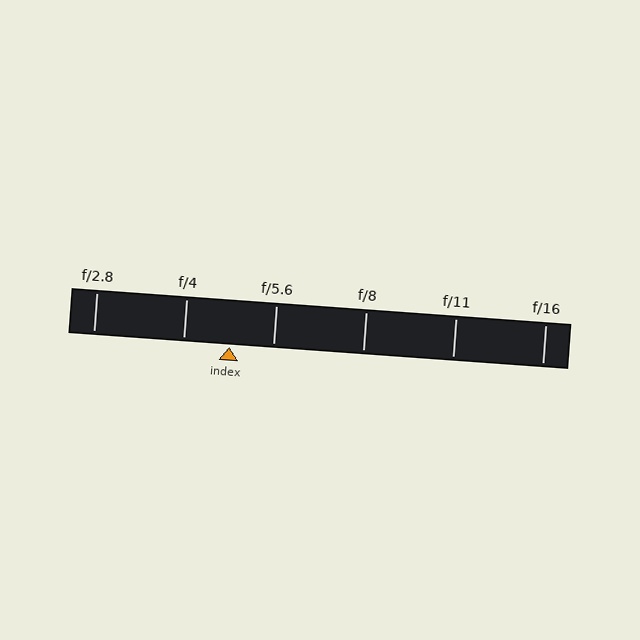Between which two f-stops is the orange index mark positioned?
The index mark is between f/4 and f/5.6.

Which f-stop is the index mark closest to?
The index mark is closest to f/5.6.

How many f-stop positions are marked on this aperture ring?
There are 6 f-stop positions marked.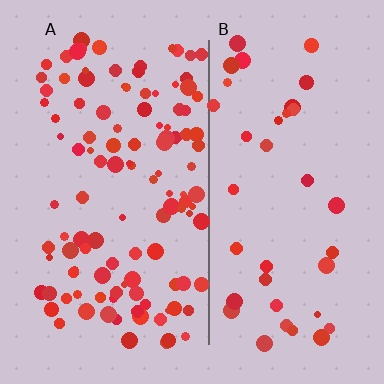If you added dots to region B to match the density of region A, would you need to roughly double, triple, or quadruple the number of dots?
Approximately triple.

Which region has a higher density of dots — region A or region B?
A (the left).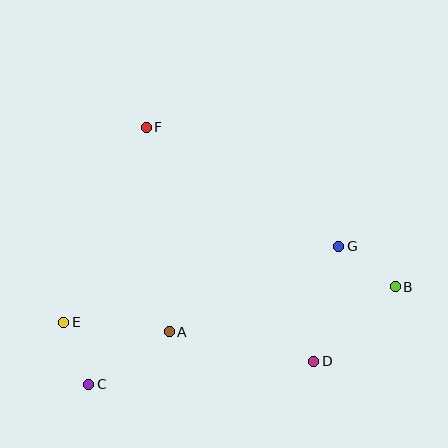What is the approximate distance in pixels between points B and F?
The distance between B and F is approximately 296 pixels.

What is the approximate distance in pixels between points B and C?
The distance between B and C is approximately 322 pixels.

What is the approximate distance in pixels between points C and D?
The distance between C and D is approximately 226 pixels.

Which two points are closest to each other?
Points C and E are closest to each other.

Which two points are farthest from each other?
Points B and E are farthest from each other.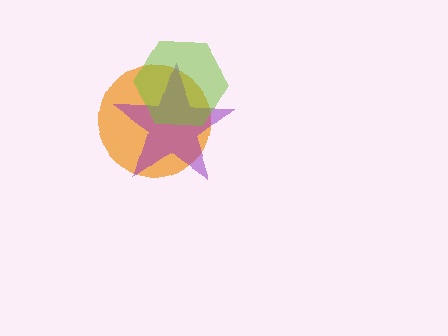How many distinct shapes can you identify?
There are 3 distinct shapes: an orange circle, a purple star, a lime hexagon.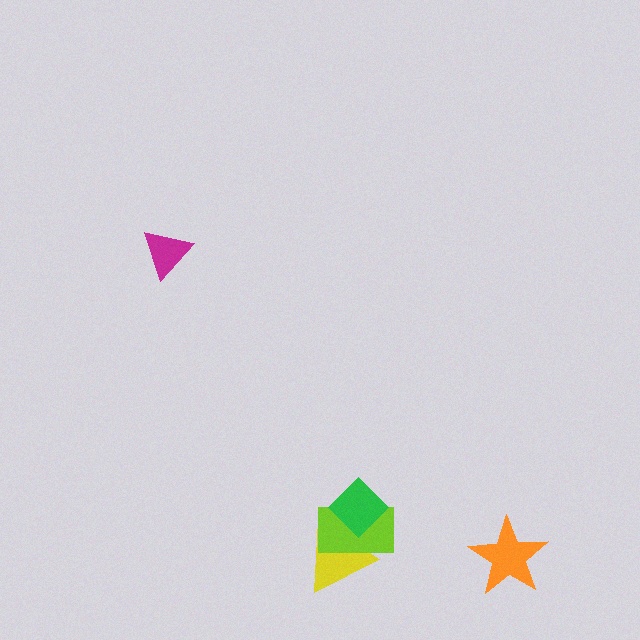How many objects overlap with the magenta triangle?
0 objects overlap with the magenta triangle.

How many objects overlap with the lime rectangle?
2 objects overlap with the lime rectangle.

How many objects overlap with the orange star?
0 objects overlap with the orange star.